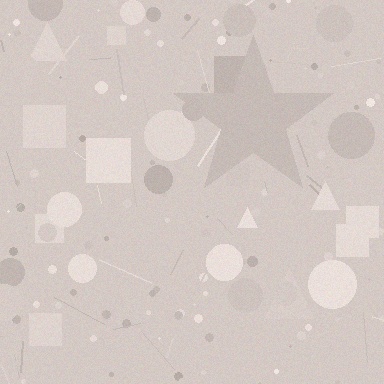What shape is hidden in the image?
A star is hidden in the image.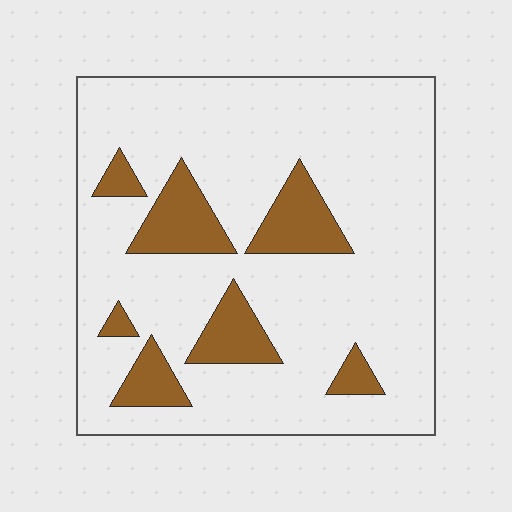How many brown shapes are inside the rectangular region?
7.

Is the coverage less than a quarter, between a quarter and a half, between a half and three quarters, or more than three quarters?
Less than a quarter.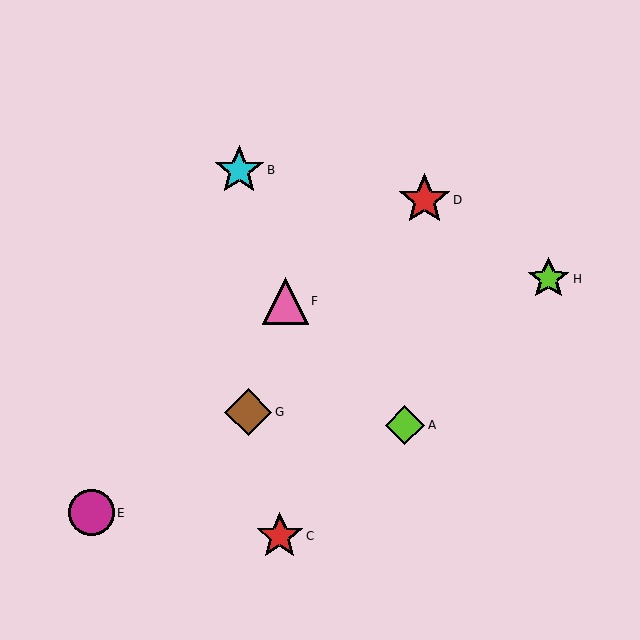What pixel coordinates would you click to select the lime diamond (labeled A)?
Click at (405, 425) to select the lime diamond A.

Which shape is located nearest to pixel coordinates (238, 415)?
The brown diamond (labeled G) at (248, 412) is nearest to that location.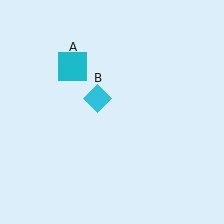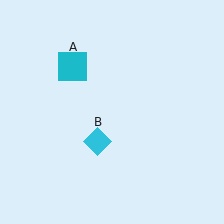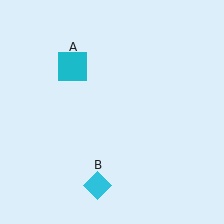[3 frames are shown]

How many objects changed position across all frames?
1 object changed position: cyan diamond (object B).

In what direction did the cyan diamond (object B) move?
The cyan diamond (object B) moved down.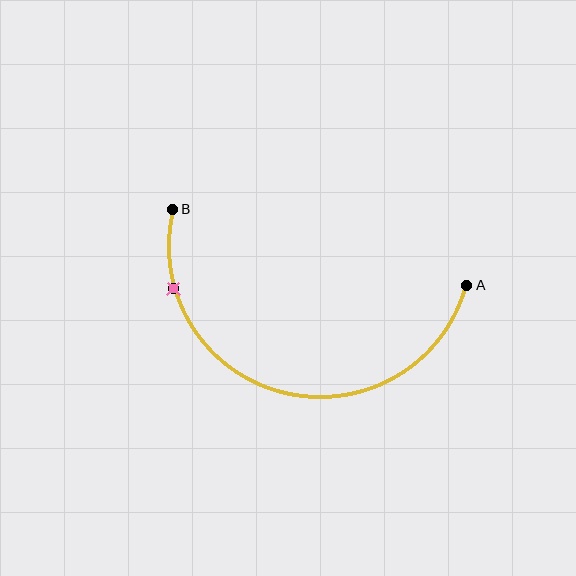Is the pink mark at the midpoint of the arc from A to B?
No. The pink mark lies on the arc but is closer to endpoint B. The arc midpoint would be at the point on the curve equidistant along the arc from both A and B.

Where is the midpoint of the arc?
The arc midpoint is the point on the curve farthest from the straight line joining A and B. It sits below that line.